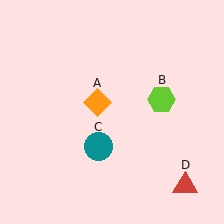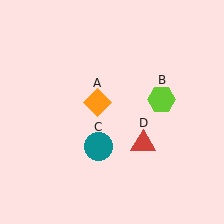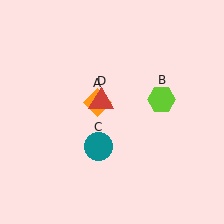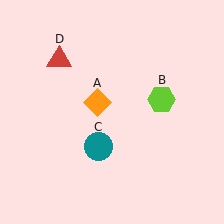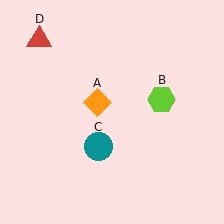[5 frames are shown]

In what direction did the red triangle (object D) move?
The red triangle (object D) moved up and to the left.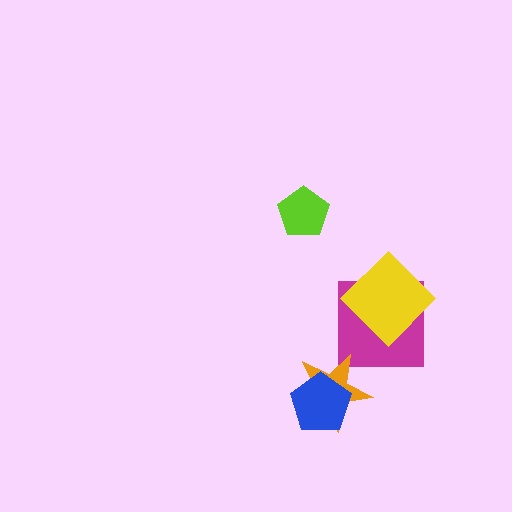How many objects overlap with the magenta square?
1 object overlaps with the magenta square.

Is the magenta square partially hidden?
Yes, it is partially covered by another shape.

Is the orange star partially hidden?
Yes, it is partially covered by another shape.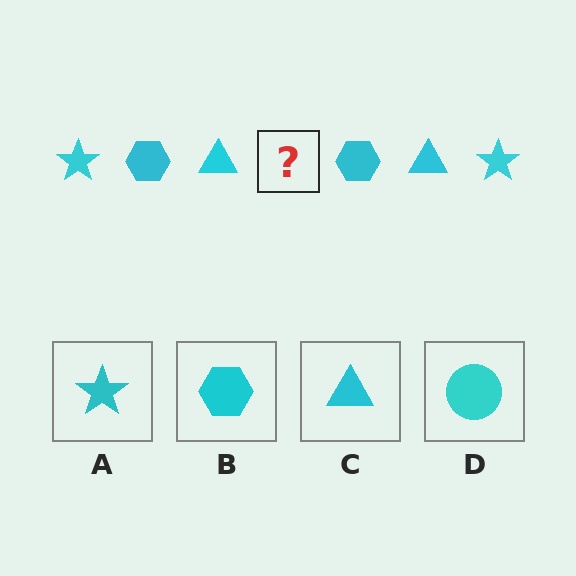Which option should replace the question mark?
Option A.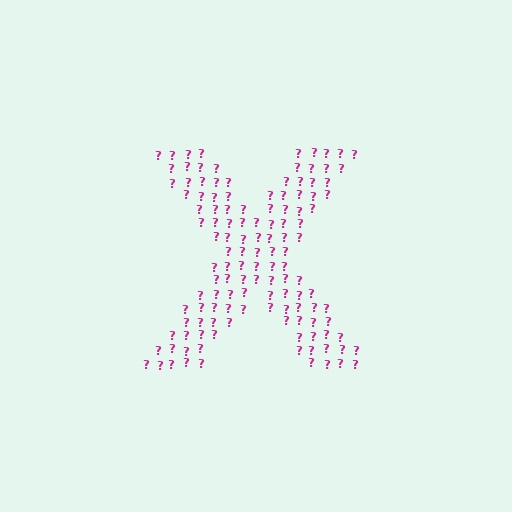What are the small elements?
The small elements are question marks.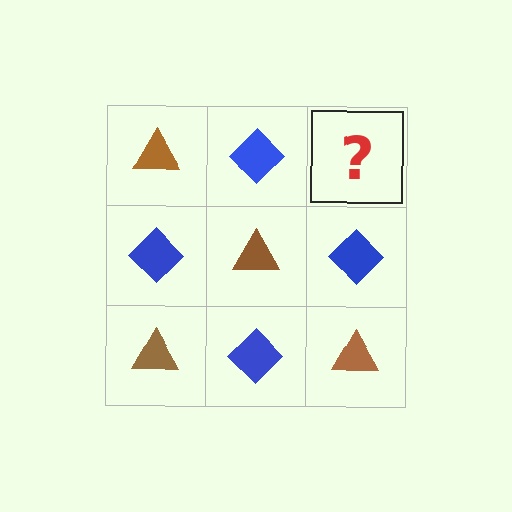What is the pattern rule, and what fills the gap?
The rule is that it alternates brown triangle and blue diamond in a checkerboard pattern. The gap should be filled with a brown triangle.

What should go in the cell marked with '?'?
The missing cell should contain a brown triangle.